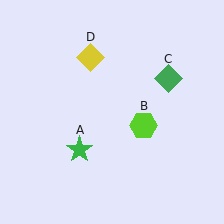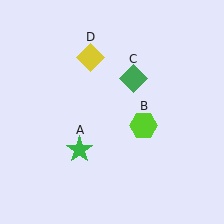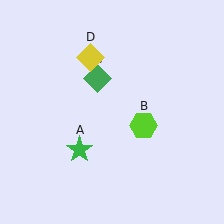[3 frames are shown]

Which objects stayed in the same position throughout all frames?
Green star (object A) and lime hexagon (object B) and yellow diamond (object D) remained stationary.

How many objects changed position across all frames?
1 object changed position: green diamond (object C).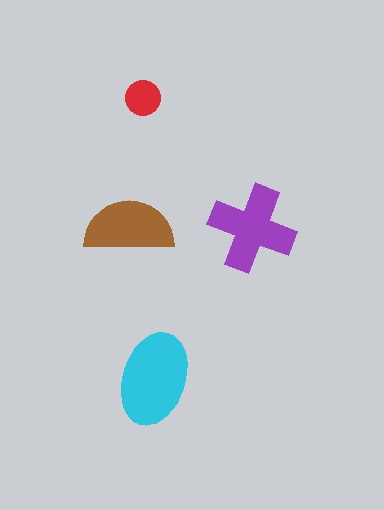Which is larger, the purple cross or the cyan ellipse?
The cyan ellipse.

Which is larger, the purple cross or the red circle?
The purple cross.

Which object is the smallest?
The red circle.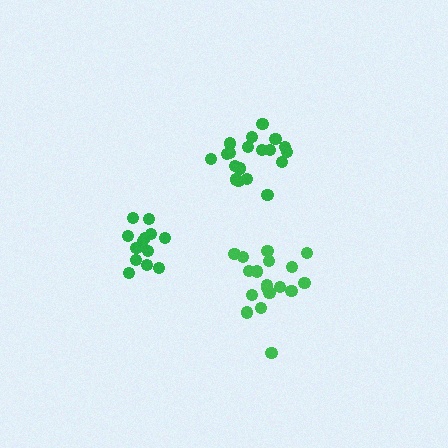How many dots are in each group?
Group 1: 18 dots, Group 2: 13 dots, Group 3: 19 dots (50 total).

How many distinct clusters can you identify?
There are 3 distinct clusters.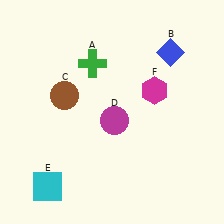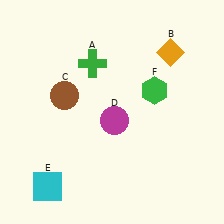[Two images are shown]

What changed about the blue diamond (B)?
In Image 1, B is blue. In Image 2, it changed to orange.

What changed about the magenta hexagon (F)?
In Image 1, F is magenta. In Image 2, it changed to green.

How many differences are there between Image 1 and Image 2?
There are 2 differences between the two images.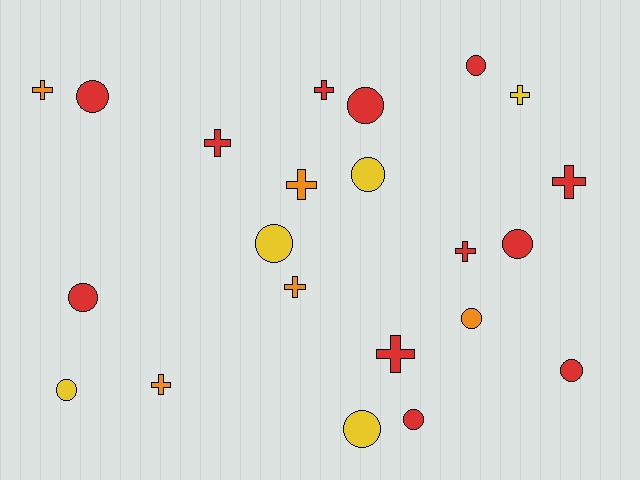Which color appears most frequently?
Red, with 12 objects.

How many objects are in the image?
There are 22 objects.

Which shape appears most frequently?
Circle, with 12 objects.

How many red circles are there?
There are 7 red circles.